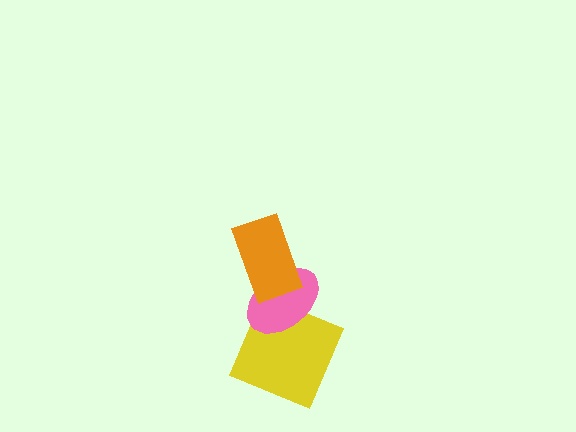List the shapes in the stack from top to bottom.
From top to bottom: the orange rectangle, the pink ellipse, the yellow square.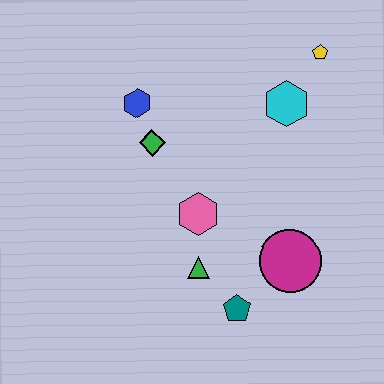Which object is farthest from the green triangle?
The yellow pentagon is farthest from the green triangle.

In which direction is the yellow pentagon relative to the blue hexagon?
The yellow pentagon is to the right of the blue hexagon.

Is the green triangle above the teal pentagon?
Yes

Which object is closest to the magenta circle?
The teal pentagon is closest to the magenta circle.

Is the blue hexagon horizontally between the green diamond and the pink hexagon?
No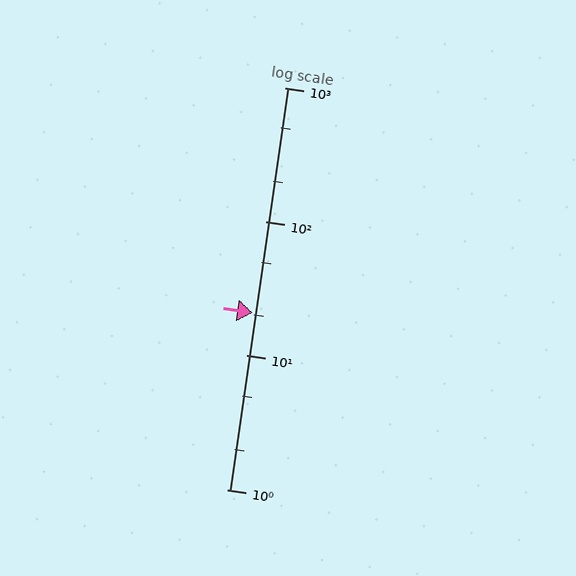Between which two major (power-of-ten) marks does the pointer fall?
The pointer is between 10 and 100.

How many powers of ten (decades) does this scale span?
The scale spans 3 decades, from 1 to 1000.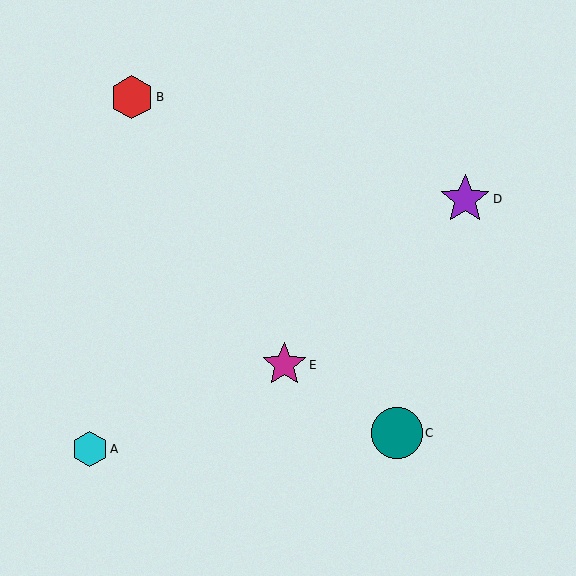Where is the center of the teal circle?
The center of the teal circle is at (397, 433).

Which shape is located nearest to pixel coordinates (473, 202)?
The purple star (labeled D) at (465, 199) is nearest to that location.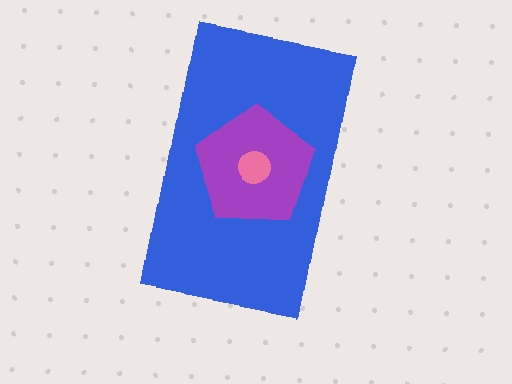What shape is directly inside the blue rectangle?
The purple pentagon.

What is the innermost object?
The pink circle.